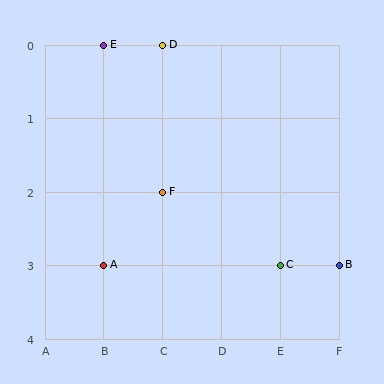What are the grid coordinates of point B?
Point B is at grid coordinates (F, 3).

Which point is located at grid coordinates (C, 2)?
Point F is at (C, 2).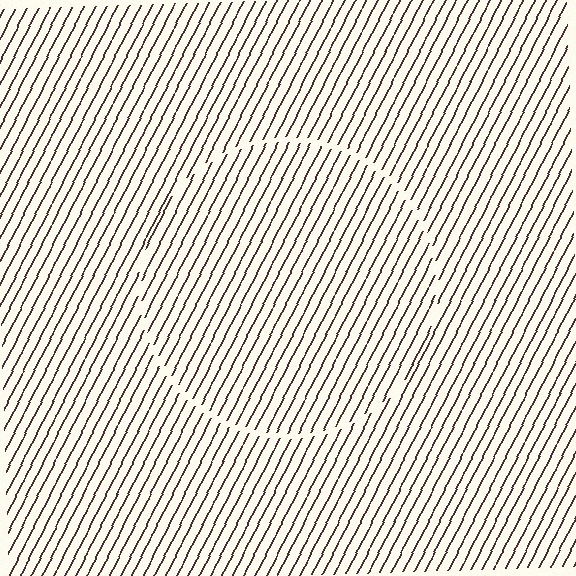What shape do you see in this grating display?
An illusory circle. The interior of the shape contains the same grating, shifted by half a period — the contour is defined by the phase discontinuity where line-ends from the inner and outer gratings abut.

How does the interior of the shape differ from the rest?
The interior of the shape contains the same grating, shifted by half a period — the contour is defined by the phase discontinuity where line-ends from the inner and outer gratings abut.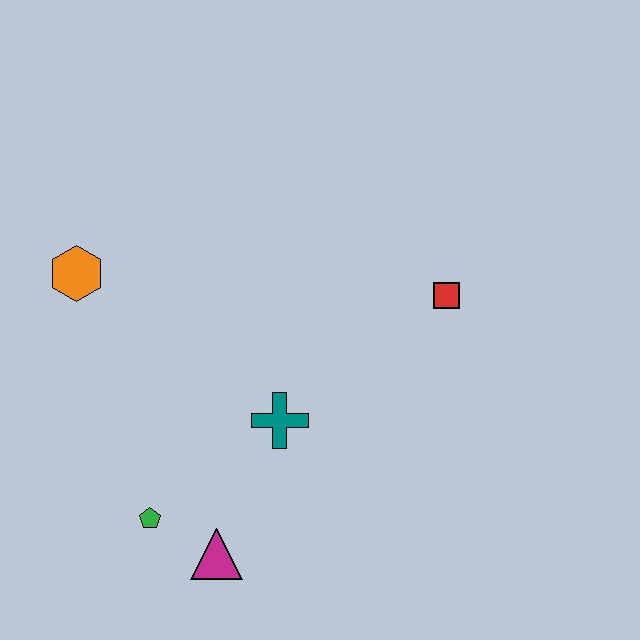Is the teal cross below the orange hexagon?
Yes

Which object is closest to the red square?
The teal cross is closest to the red square.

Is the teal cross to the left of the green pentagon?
No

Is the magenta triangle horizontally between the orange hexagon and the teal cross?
Yes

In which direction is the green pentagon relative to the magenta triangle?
The green pentagon is to the left of the magenta triangle.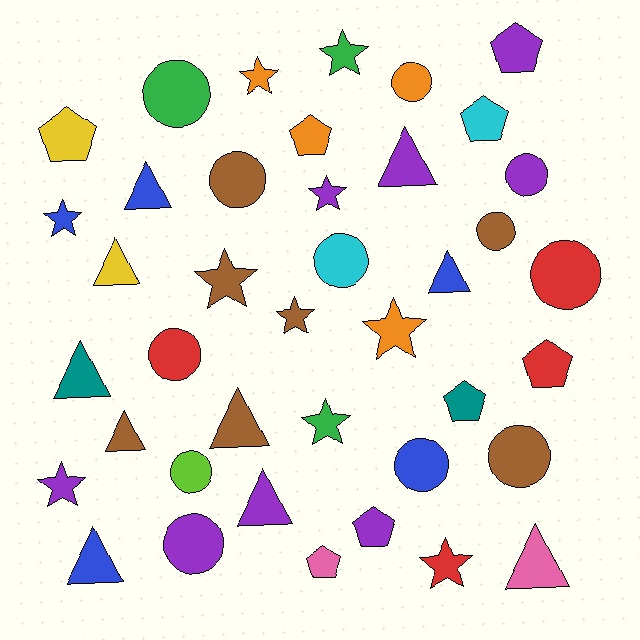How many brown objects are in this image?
There are 7 brown objects.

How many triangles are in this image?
There are 10 triangles.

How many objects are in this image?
There are 40 objects.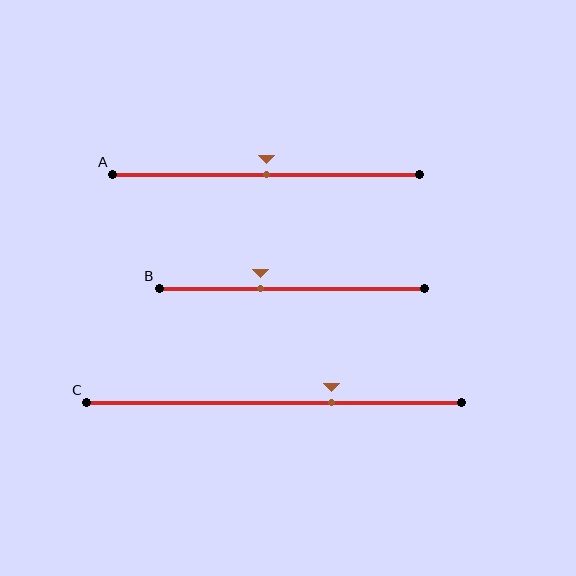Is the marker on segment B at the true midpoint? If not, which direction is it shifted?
No, the marker on segment B is shifted to the left by about 12% of the segment length.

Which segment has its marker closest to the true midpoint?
Segment A has its marker closest to the true midpoint.